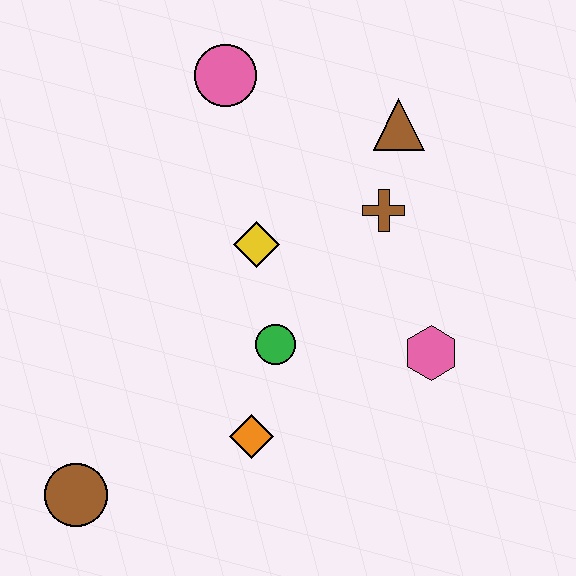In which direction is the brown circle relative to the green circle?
The brown circle is to the left of the green circle.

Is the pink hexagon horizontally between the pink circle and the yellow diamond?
No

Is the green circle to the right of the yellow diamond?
Yes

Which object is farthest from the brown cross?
The brown circle is farthest from the brown cross.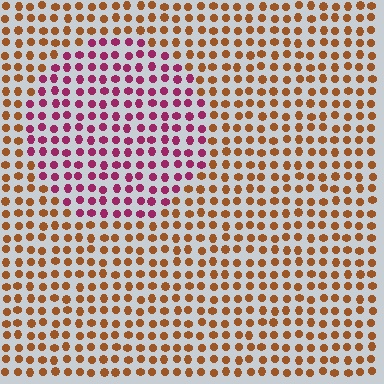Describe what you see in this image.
The image is filled with small brown elements in a uniform arrangement. A circle-shaped region is visible where the elements are tinted to a slightly different hue, forming a subtle color boundary.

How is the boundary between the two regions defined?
The boundary is defined purely by a slight shift in hue (about 56 degrees). Spacing, size, and orientation are identical on both sides.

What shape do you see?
I see a circle.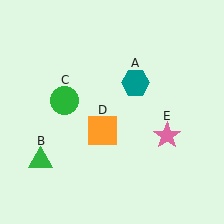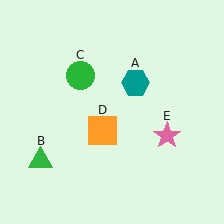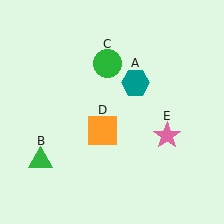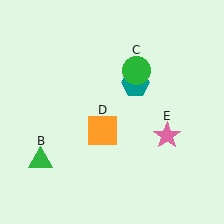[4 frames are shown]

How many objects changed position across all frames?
1 object changed position: green circle (object C).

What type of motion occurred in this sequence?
The green circle (object C) rotated clockwise around the center of the scene.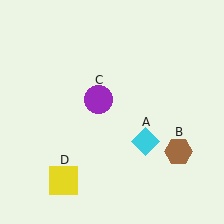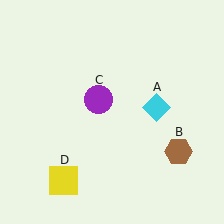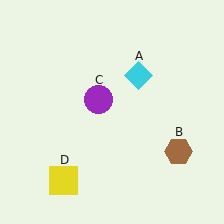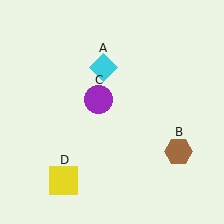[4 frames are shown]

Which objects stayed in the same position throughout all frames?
Brown hexagon (object B) and purple circle (object C) and yellow square (object D) remained stationary.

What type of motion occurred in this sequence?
The cyan diamond (object A) rotated counterclockwise around the center of the scene.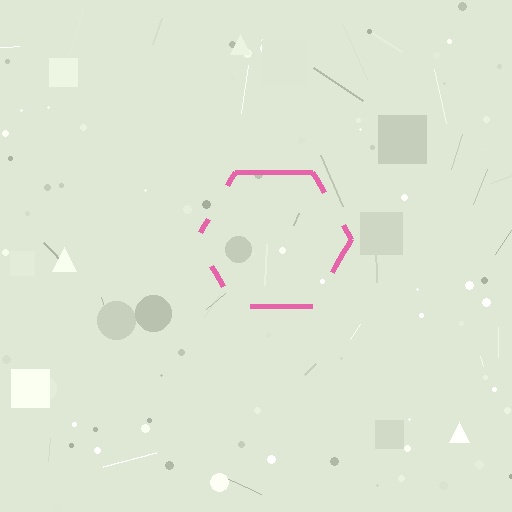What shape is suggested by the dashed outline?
The dashed outline suggests a hexagon.